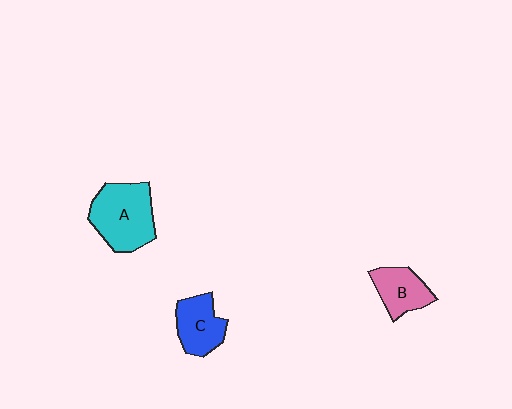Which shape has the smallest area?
Shape B (pink).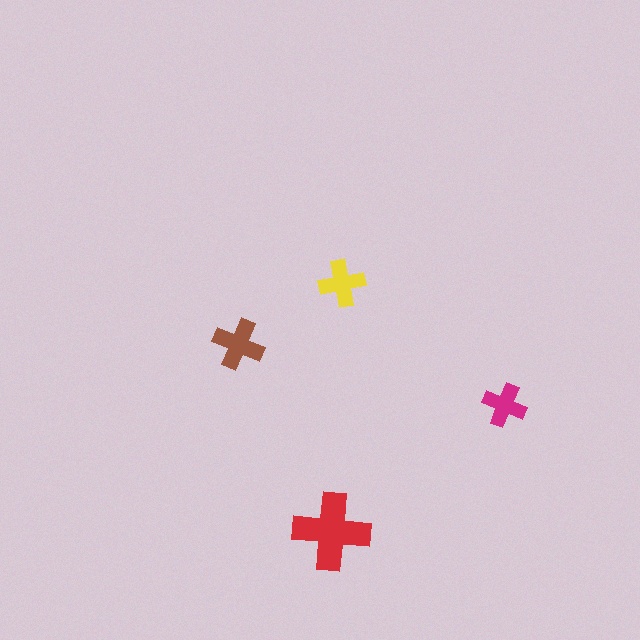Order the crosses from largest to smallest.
the red one, the brown one, the yellow one, the magenta one.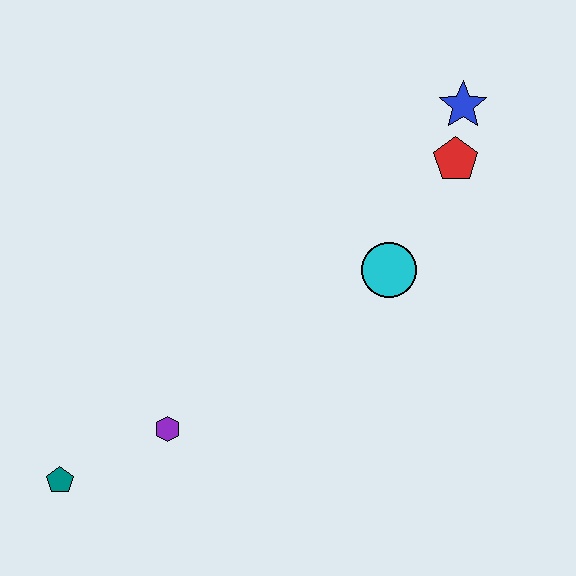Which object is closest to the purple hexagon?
The teal pentagon is closest to the purple hexagon.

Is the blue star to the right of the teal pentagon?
Yes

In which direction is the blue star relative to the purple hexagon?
The blue star is above the purple hexagon.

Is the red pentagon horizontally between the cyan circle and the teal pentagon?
No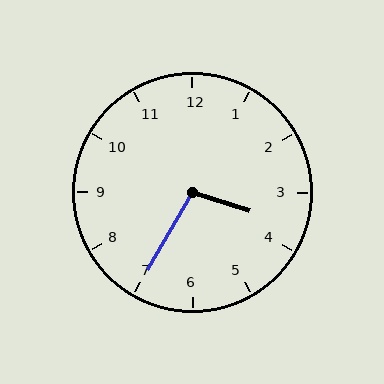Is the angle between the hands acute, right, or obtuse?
It is obtuse.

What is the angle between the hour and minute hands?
Approximately 102 degrees.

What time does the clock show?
3:35.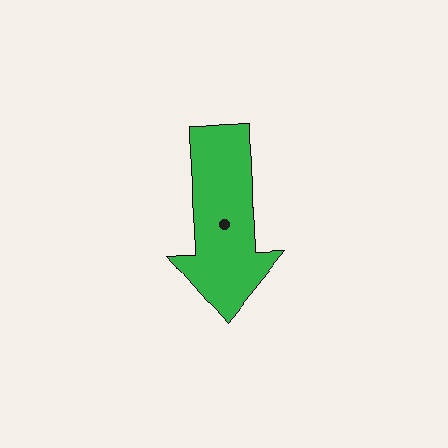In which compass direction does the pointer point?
South.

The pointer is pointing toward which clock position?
Roughly 6 o'clock.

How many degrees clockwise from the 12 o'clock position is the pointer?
Approximately 179 degrees.